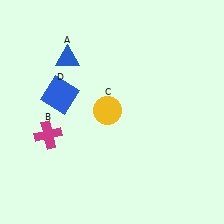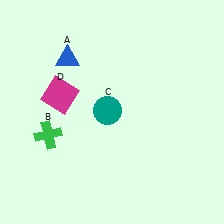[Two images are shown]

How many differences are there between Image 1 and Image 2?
There are 3 differences between the two images.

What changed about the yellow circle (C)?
In Image 1, C is yellow. In Image 2, it changed to teal.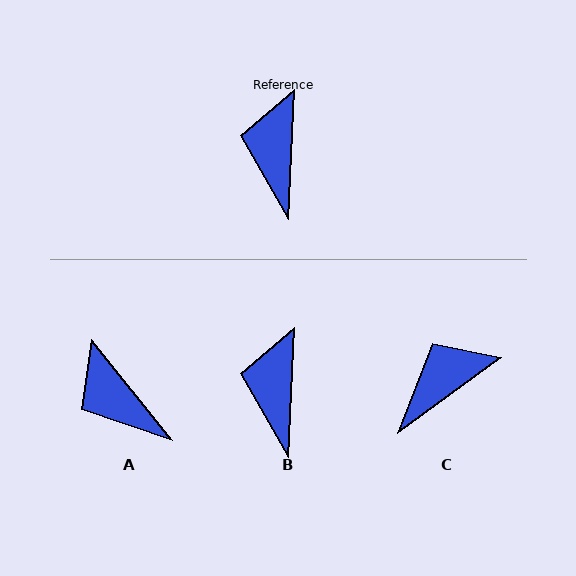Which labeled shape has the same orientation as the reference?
B.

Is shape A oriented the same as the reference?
No, it is off by about 41 degrees.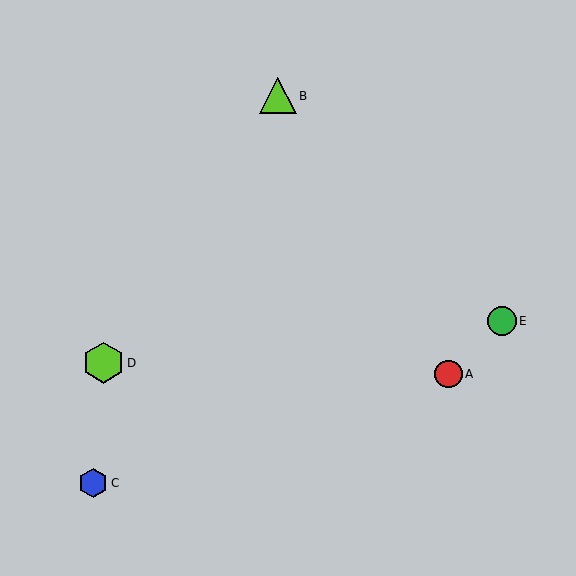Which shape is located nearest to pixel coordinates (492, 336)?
The green circle (labeled E) at (502, 321) is nearest to that location.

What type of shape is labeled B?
Shape B is a lime triangle.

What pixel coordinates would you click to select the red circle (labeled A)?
Click at (448, 374) to select the red circle A.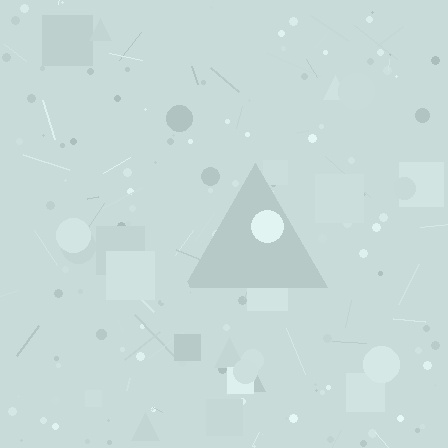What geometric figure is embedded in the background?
A triangle is embedded in the background.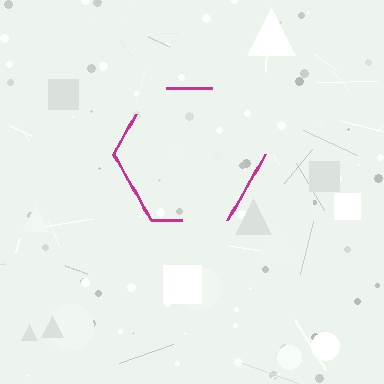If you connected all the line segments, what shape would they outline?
They would outline a hexagon.